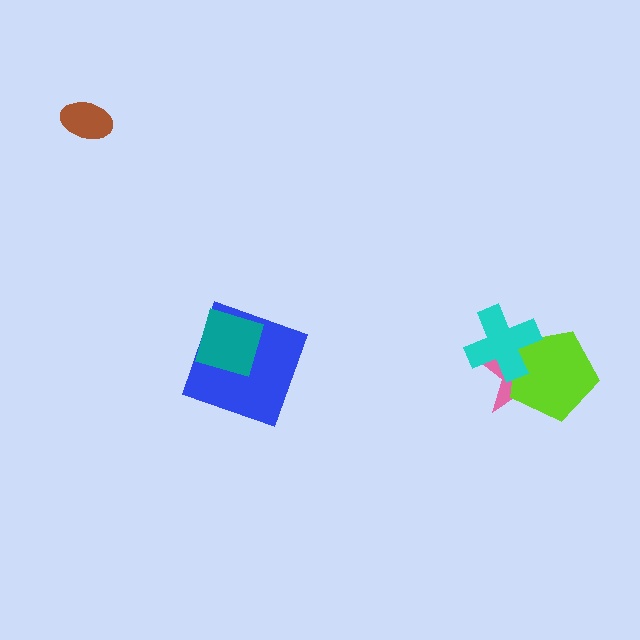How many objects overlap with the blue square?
1 object overlaps with the blue square.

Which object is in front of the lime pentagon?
The cyan cross is in front of the lime pentagon.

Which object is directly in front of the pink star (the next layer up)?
The lime pentagon is directly in front of the pink star.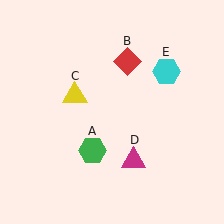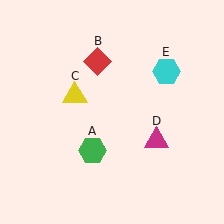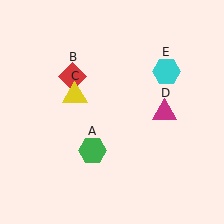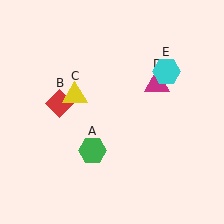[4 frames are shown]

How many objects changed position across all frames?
2 objects changed position: red diamond (object B), magenta triangle (object D).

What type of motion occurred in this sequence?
The red diamond (object B), magenta triangle (object D) rotated counterclockwise around the center of the scene.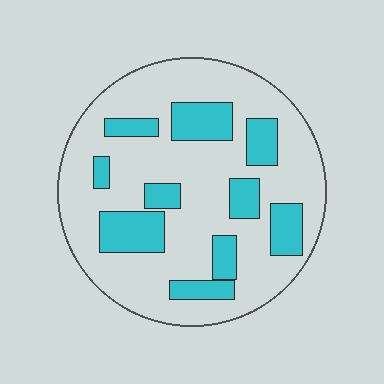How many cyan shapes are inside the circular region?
10.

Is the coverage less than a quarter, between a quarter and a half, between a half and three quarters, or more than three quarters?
Between a quarter and a half.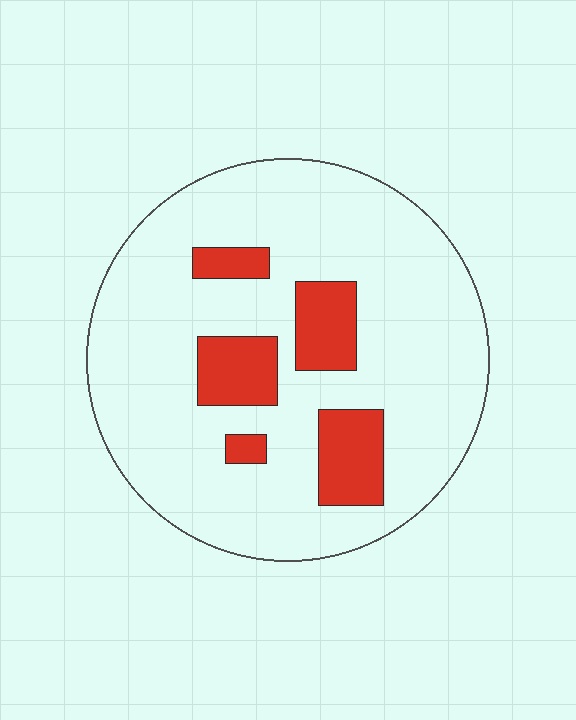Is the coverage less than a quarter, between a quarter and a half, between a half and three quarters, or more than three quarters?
Less than a quarter.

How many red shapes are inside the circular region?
5.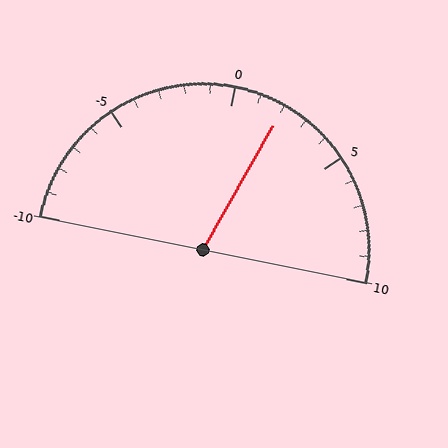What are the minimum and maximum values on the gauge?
The gauge ranges from -10 to 10.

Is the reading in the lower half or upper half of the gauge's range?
The reading is in the upper half of the range (-10 to 10).